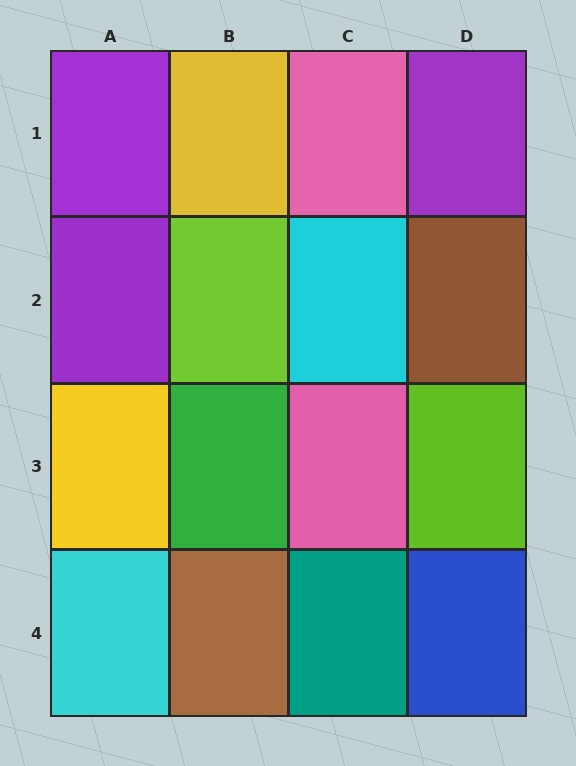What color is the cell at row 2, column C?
Cyan.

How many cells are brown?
2 cells are brown.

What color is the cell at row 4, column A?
Cyan.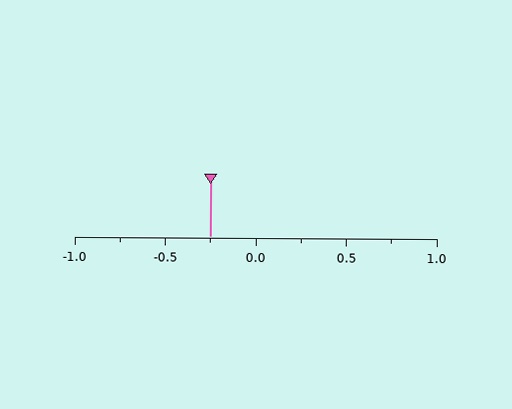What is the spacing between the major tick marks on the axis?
The major ticks are spaced 0.5 apart.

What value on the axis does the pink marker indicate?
The marker indicates approximately -0.25.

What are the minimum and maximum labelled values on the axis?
The axis runs from -1.0 to 1.0.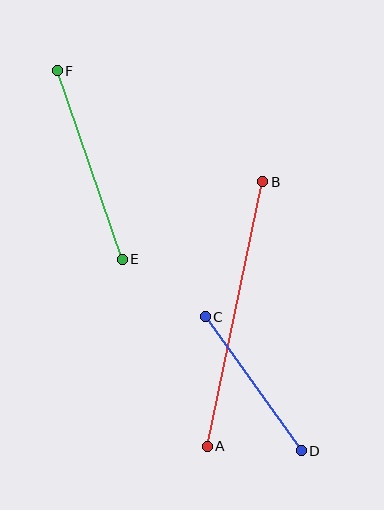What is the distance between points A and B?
The distance is approximately 270 pixels.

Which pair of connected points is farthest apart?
Points A and B are farthest apart.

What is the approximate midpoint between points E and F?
The midpoint is at approximately (90, 165) pixels.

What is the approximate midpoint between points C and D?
The midpoint is at approximately (253, 384) pixels.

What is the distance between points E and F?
The distance is approximately 200 pixels.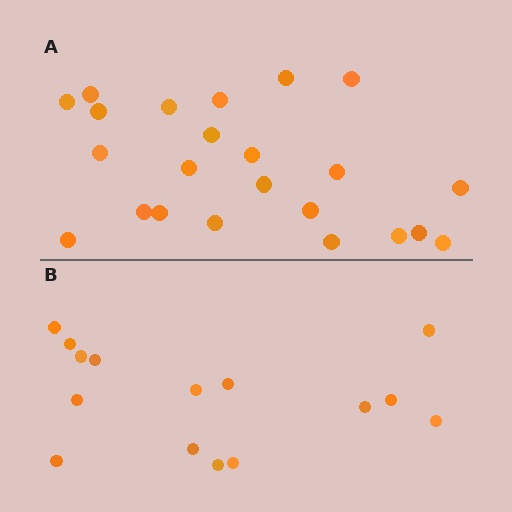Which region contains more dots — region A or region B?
Region A (the top region) has more dots.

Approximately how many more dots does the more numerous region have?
Region A has roughly 8 or so more dots than region B.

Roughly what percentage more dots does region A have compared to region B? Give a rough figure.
About 55% more.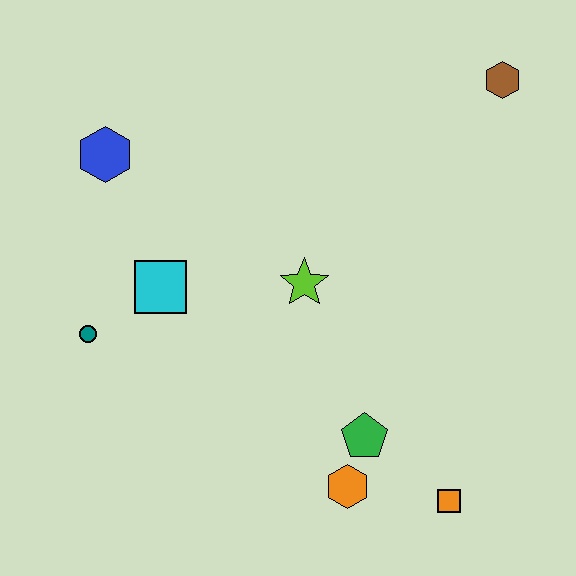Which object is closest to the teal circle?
The cyan square is closest to the teal circle.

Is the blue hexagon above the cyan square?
Yes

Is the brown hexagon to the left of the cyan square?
No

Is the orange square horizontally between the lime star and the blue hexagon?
No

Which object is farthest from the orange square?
The blue hexagon is farthest from the orange square.